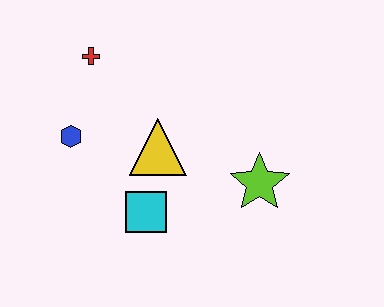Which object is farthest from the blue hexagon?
The lime star is farthest from the blue hexagon.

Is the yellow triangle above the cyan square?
Yes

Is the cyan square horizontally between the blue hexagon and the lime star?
Yes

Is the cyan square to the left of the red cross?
No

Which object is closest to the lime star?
The yellow triangle is closest to the lime star.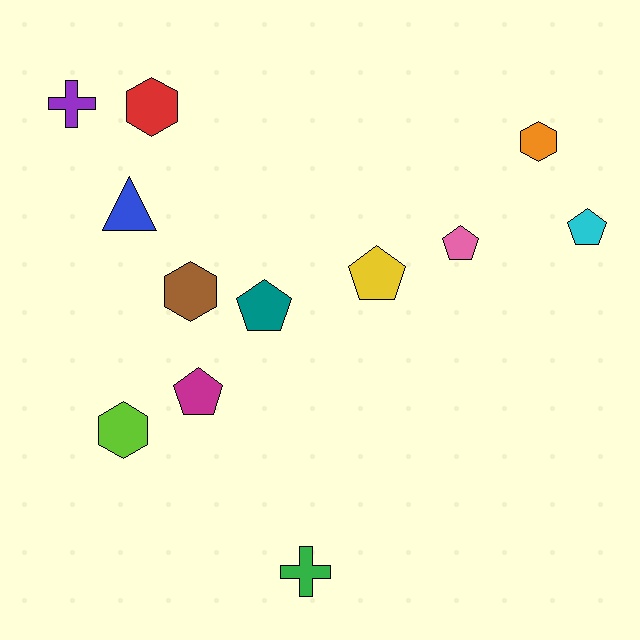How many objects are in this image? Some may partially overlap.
There are 12 objects.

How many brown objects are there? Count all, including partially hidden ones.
There is 1 brown object.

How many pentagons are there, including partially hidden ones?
There are 5 pentagons.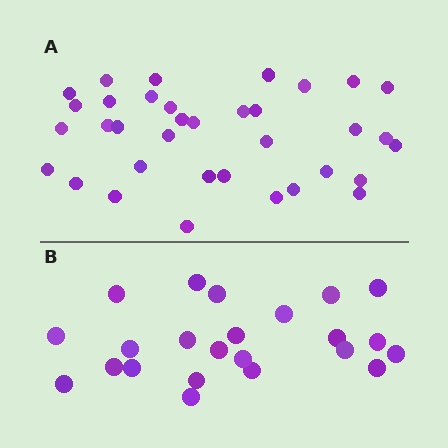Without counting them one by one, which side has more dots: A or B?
Region A (the top region) has more dots.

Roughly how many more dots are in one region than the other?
Region A has roughly 12 or so more dots than region B.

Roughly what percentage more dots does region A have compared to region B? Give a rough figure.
About 50% more.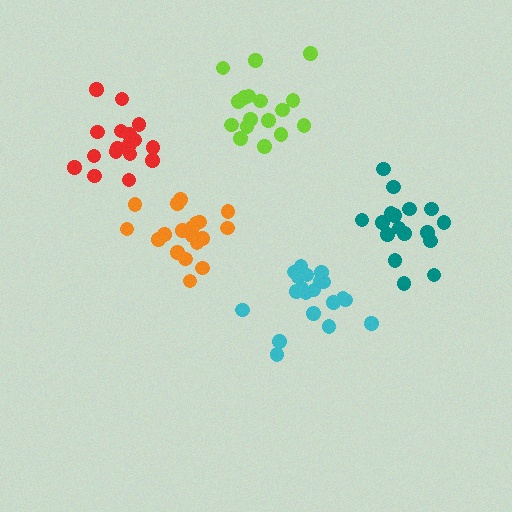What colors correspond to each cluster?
The clusters are colored: orange, cyan, teal, red, lime.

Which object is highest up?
The lime cluster is topmost.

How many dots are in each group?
Group 1: 20 dots, Group 2: 20 dots, Group 3: 17 dots, Group 4: 17 dots, Group 5: 18 dots (92 total).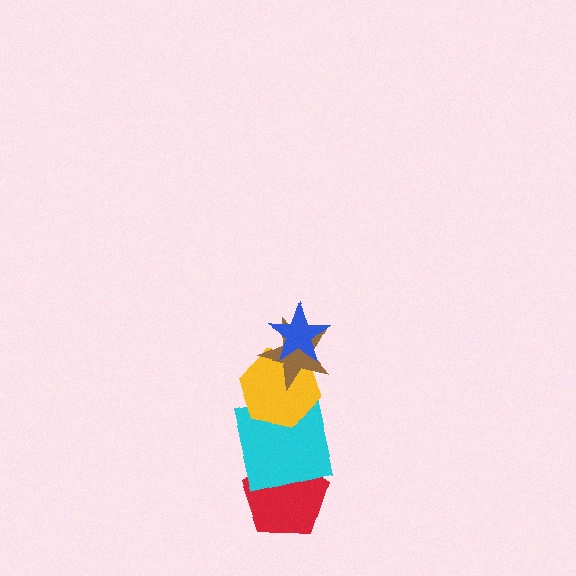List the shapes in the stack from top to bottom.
From top to bottom: the blue star, the brown star, the yellow hexagon, the cyan square, the red pentagon.